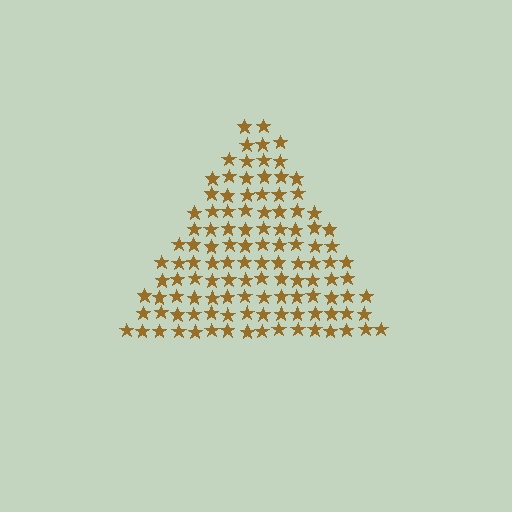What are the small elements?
The small elements are stars.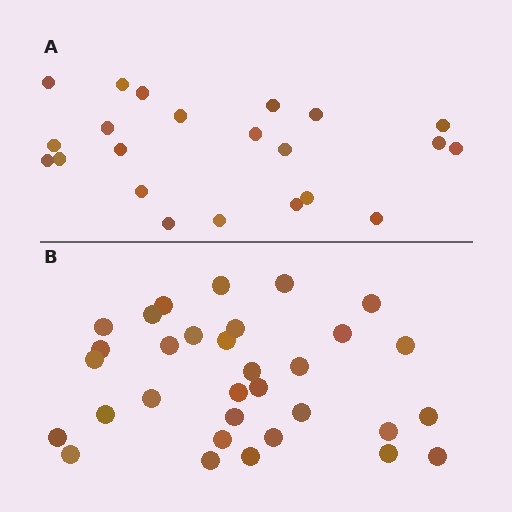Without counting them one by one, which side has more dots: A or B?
Region B (the bottom region) has more dots.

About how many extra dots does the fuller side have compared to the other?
Region B has roughly 10 or so more dots than region A.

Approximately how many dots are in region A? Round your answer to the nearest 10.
About 20 dots. (The exact count is 22, which rounds to 20.)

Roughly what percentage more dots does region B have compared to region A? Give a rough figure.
About 45% more.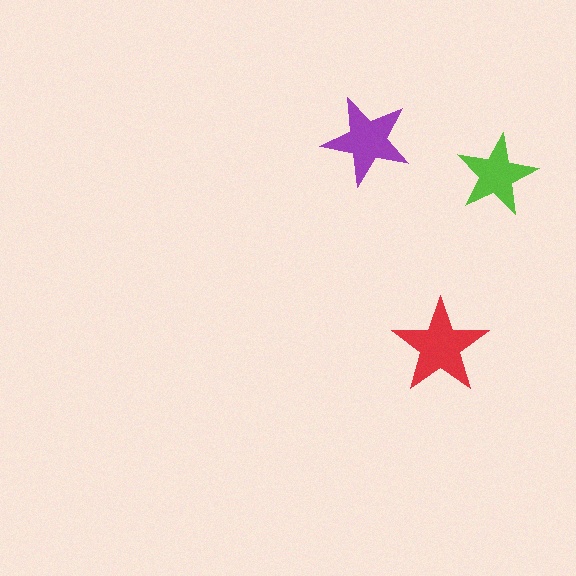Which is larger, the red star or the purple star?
The red one.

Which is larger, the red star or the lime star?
The red one.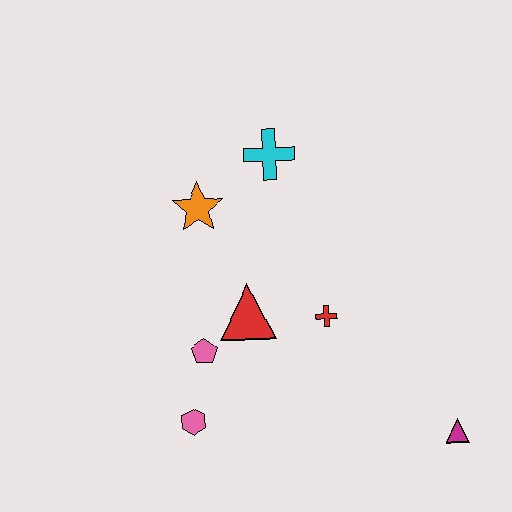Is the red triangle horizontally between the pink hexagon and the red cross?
Yes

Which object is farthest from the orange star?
The magenta triangle is farthest from the orange star.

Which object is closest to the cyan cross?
The orange star is closest to the cyan cross.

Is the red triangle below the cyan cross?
Yes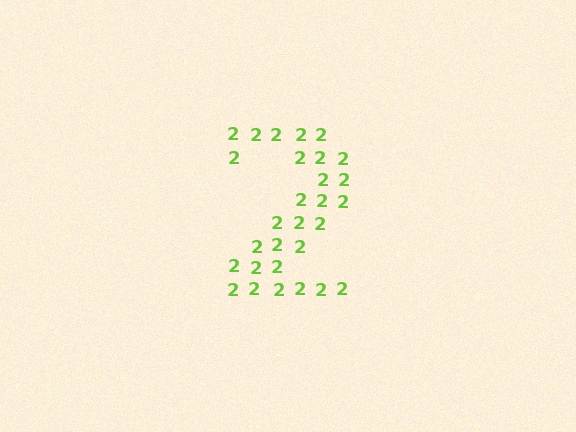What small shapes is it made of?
It is made of small digit 2's.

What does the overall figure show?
The overall figure shows the digit 2.